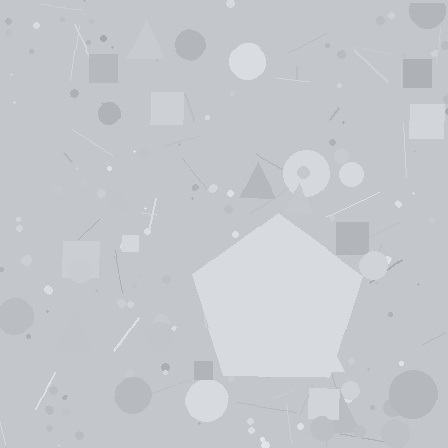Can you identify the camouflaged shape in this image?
The camouflaged shape is a pentagon.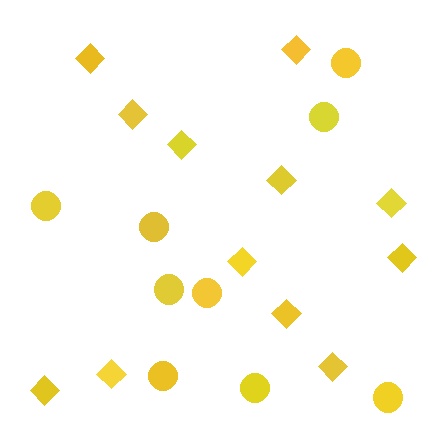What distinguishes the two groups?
There are 2 groups: one group of diamonds (12) and one group of circles (9).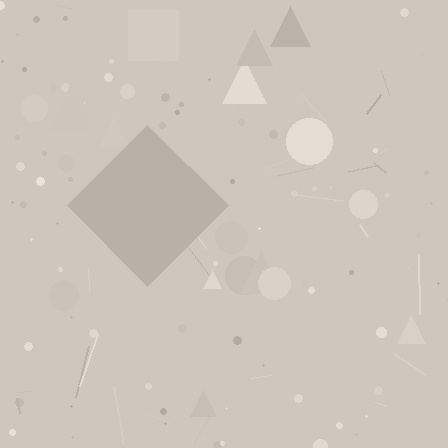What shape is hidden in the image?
A diamond is hidden in the image.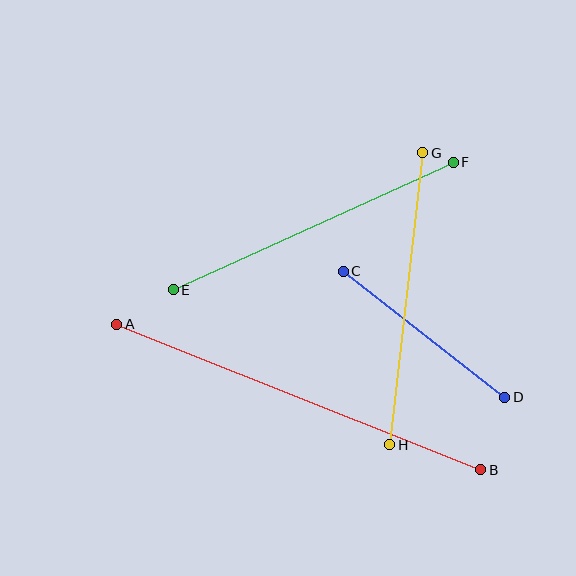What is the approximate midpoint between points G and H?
The midpoint is at approximately (406, 299) pixels.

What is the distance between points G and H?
The distance is approximately 294 pixels.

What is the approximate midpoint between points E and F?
The midpoint is at approximately (313, 226) pixels.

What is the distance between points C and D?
The distance is approximately 205 pixels.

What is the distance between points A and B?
The distance is approximately 392 pixels.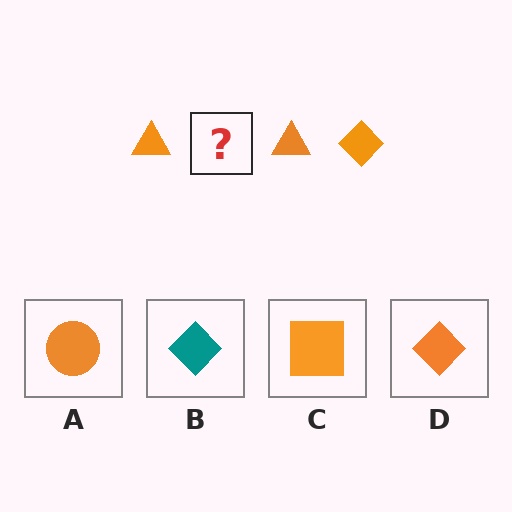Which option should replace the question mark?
Option D.